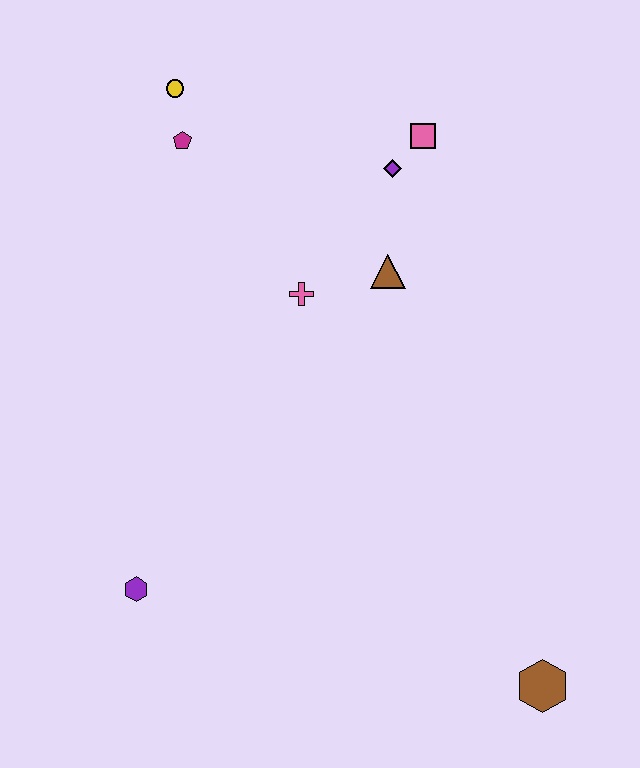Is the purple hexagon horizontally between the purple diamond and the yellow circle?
No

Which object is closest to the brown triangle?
The pink cross is closest to the brown triangle.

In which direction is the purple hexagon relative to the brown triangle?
The purple hexagon is below the brown triangle.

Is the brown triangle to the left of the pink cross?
No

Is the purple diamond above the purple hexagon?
Yes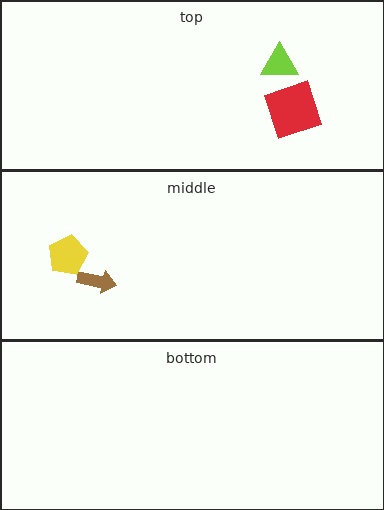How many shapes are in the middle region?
2.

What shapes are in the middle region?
The brown arrow, the yellow pentagon.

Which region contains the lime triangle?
The top region.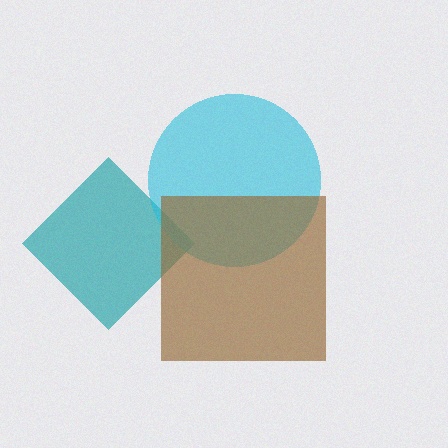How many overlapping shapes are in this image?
There are 3 overlapping shapes in the image.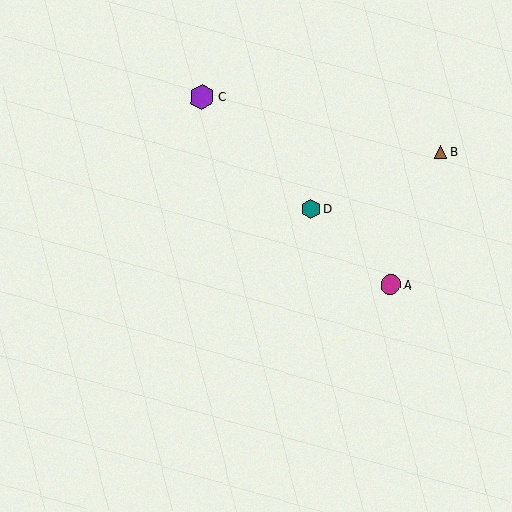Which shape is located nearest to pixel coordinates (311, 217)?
The teal hexagon (labeled D) at (311, 209) is nearest to that location.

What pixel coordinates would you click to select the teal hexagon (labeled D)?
Click at (311, 209) to select the teal hexagon D.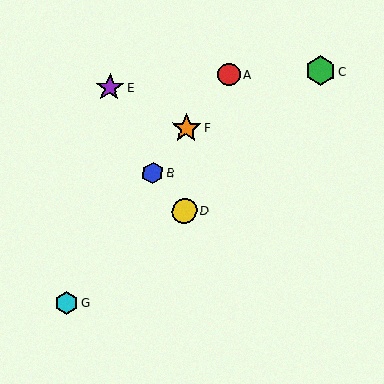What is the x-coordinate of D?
Object D is at x≈184.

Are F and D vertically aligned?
Yes, both are at x≈186.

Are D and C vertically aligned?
No, D is at x≈184 and C is at x≈320.